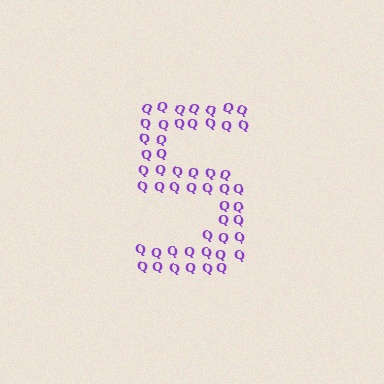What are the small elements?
The small elements are letter Q's.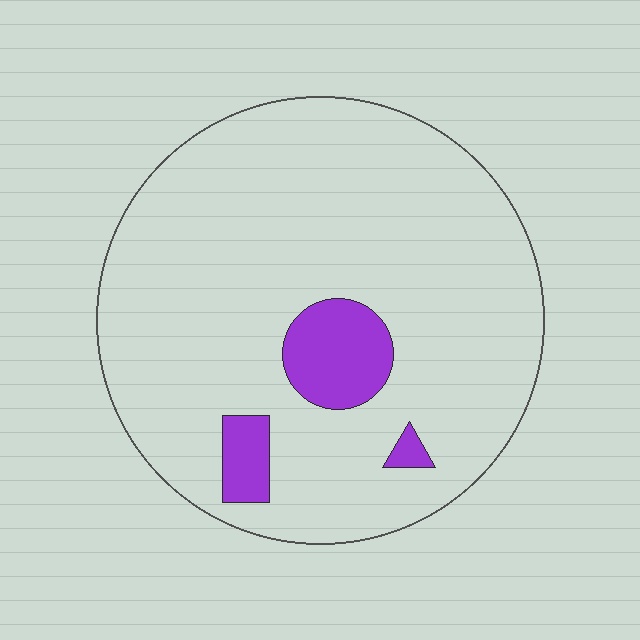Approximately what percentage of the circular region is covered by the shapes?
Approximately 10%.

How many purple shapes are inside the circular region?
3.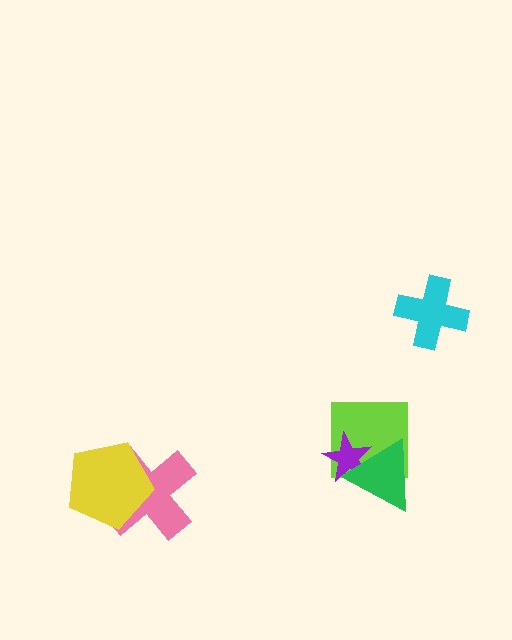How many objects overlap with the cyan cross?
0 objects overlap with the cyan cross.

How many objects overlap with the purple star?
2 objects overlap with the purple star.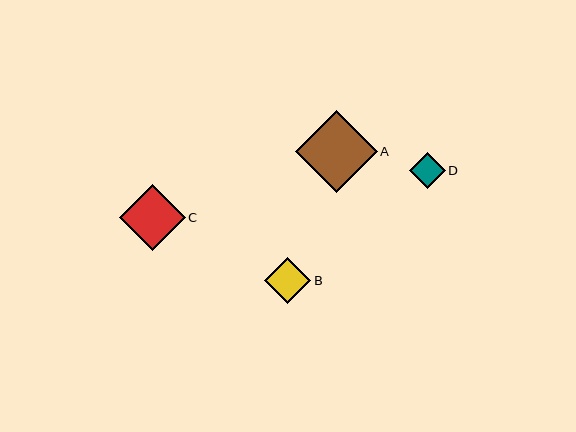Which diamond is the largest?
Diamond A is the largest with a size of approximately 82 pixels.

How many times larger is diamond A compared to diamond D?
Diamond A is approximately 2.3 times the size of diamond D.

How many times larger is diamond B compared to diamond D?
Diamond B is approximately 1.3 times the size of diamond D.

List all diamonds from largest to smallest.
From largest to smallest: A, C, B, D.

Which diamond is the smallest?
Diamond D is the smallest with a size of approximately 36 pixels.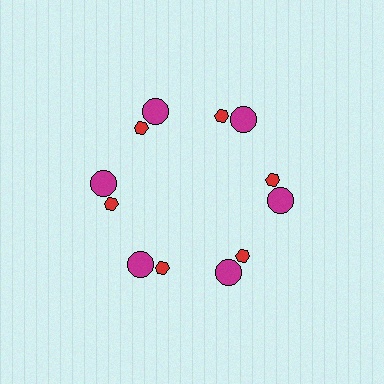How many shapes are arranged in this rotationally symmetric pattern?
There are 12 shapes, arranged in 6 groups of 2.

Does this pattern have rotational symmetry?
Yes, this pattern has 6-fold rotational symmetry. It looks the same after rotating 60 degrees around the center.